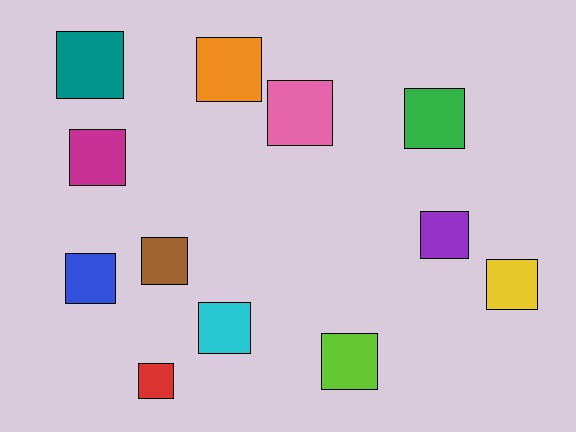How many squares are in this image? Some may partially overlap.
There are 12 squares.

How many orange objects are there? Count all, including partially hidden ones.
There is 1 orange object.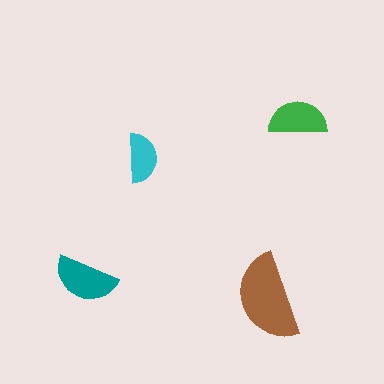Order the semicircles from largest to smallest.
the brown one, the teal one, the green one, the cyan one.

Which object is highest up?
The green semicircle is topmost.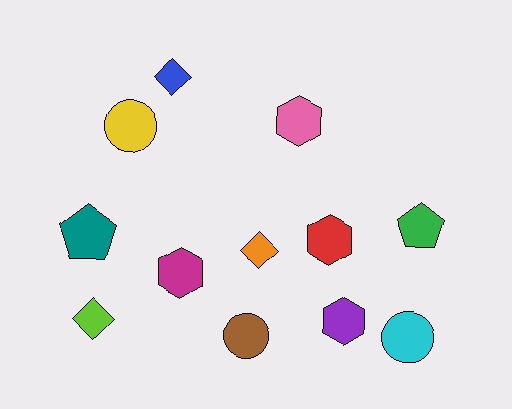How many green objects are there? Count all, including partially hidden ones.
There is 1 green object.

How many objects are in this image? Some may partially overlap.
There are 12 objects.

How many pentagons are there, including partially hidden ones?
There are 2 pentagons.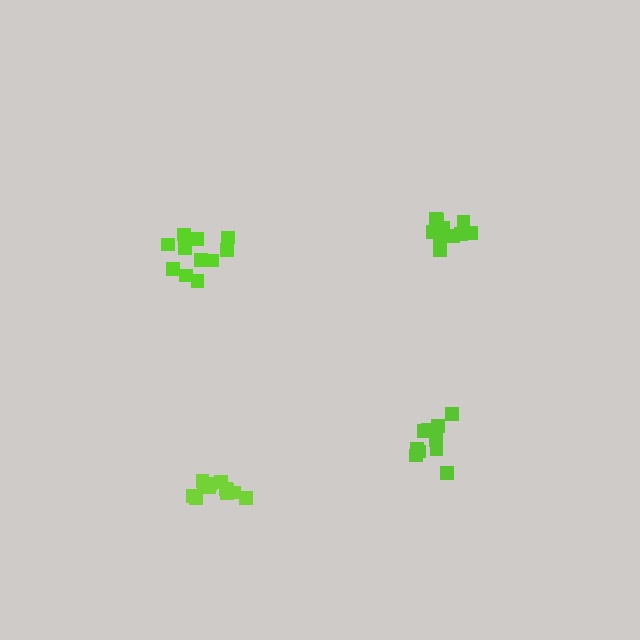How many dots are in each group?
Group 1: 10 dots, Group 2: 12 dots, Group 3: 10 dots, Group 4: 11 dots (43 total).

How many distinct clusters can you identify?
There are 4 distinct clusters.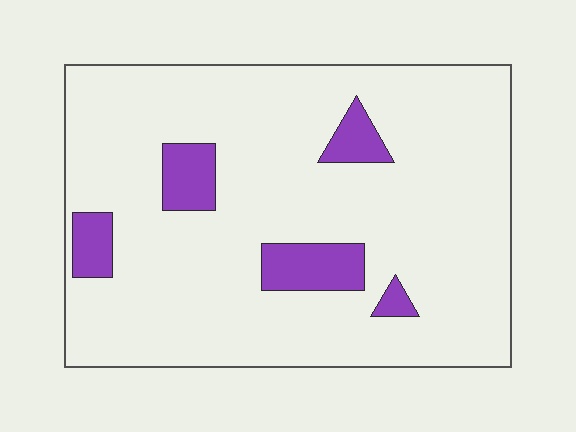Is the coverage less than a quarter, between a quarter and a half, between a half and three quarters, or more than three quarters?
Less than a quarter.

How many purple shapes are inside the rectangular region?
5.